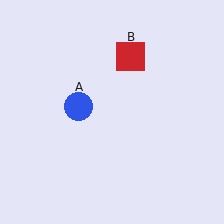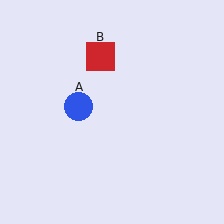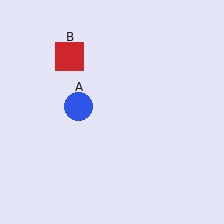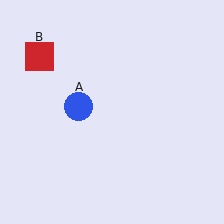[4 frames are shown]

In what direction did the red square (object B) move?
The red square (object B) moved left.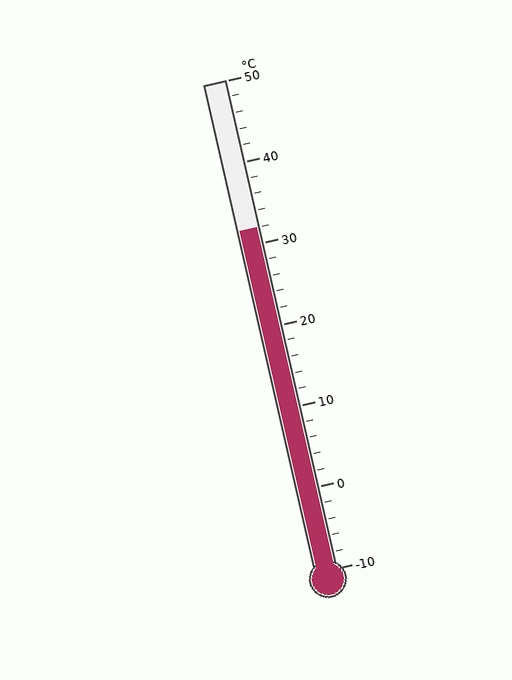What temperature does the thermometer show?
The thermometer shows approximately 32°C.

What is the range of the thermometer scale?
The thermometer scale ranges from -10°C to 50°C.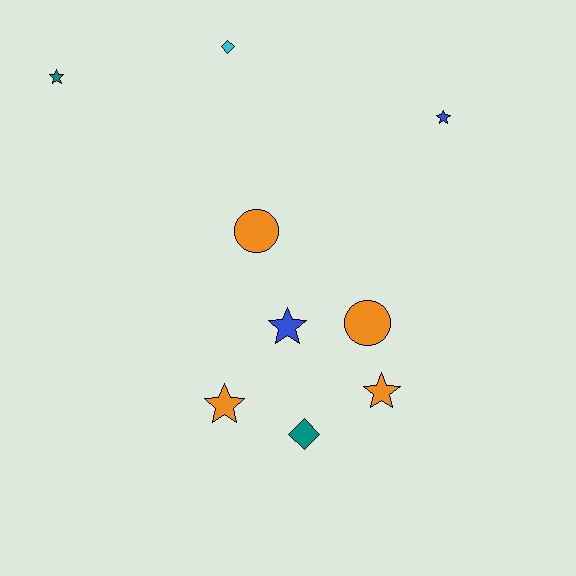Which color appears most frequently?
Orange, with 4 objects.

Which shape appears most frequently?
Star, with 5 objects.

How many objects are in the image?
There are 9 objects.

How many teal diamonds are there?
There is 1 teal diamond.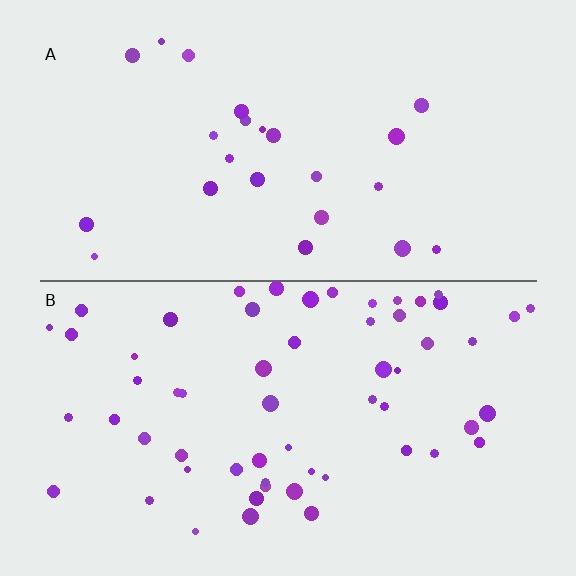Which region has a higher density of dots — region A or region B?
B (the bottom).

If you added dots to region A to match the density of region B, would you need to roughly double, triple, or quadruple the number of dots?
Approximately double.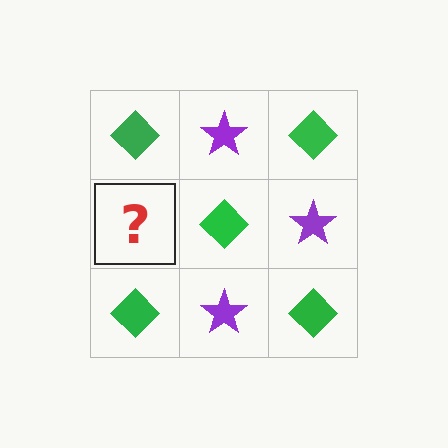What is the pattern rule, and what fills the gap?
The rule is that it alternates green diamond and purple star in a checkerboard pattern. The gap should be filled with a purple star.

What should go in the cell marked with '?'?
The missing cell should contain a purple star.